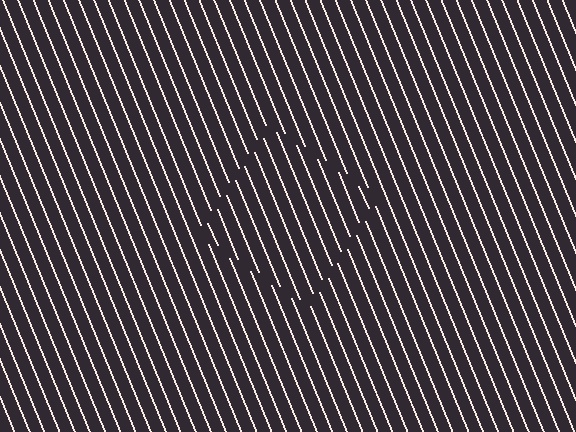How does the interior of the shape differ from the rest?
The interior of the shape contains the same grating, shifted by half a period — the contour is defined by the phase discontinuity where line-ends from the inner and outer gratings abut.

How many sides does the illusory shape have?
4 sides — the line-ends trace a square.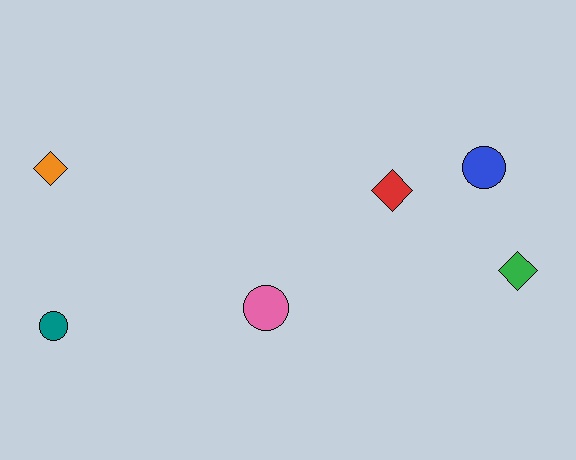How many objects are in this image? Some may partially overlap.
There are 6 objects.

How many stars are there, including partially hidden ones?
There are no stars.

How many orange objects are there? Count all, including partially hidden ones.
There is 1 orange object.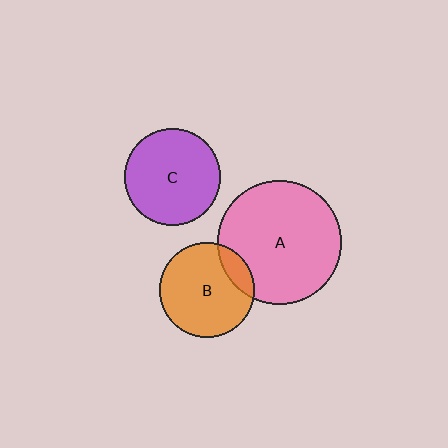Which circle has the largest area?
Circle A (pink).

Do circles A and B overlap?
Yes.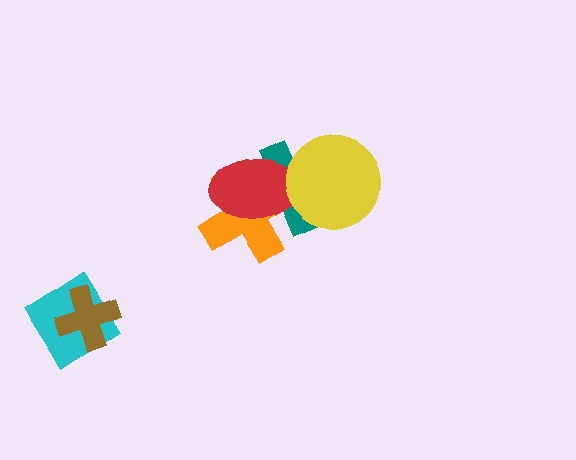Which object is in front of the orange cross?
The red ellipse is in front of the orange cross.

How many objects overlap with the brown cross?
1 object overlaps with the brown cross.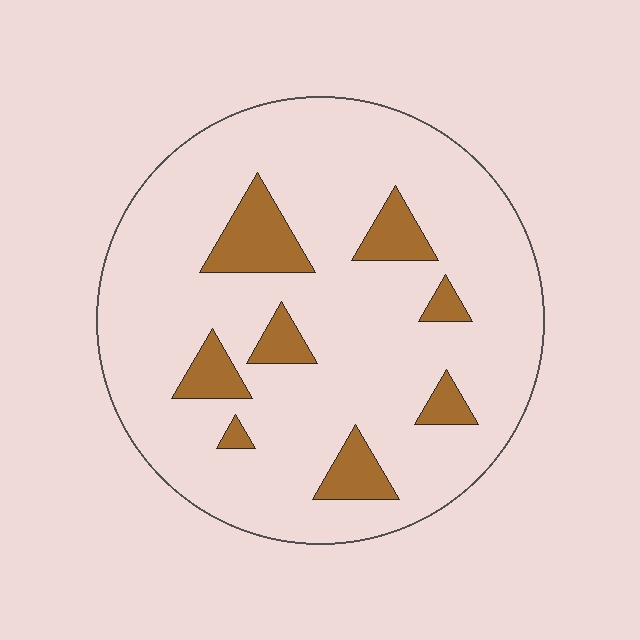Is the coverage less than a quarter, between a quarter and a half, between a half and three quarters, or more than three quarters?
Less than a quarter.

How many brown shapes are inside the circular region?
8.